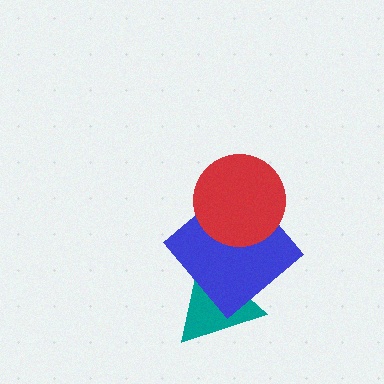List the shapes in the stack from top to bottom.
From top to bottom: the red circle, the blue diamond, the teal triangle.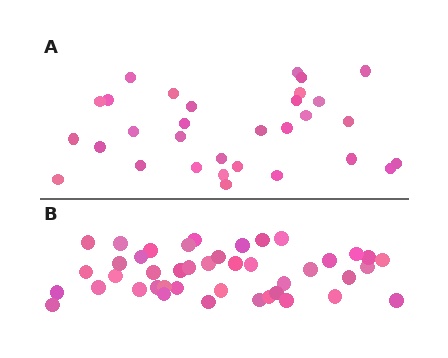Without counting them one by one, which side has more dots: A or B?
Region B (the bottom region) has more dots.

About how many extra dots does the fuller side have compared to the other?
Region B has roughly 12 or so more dots than region A.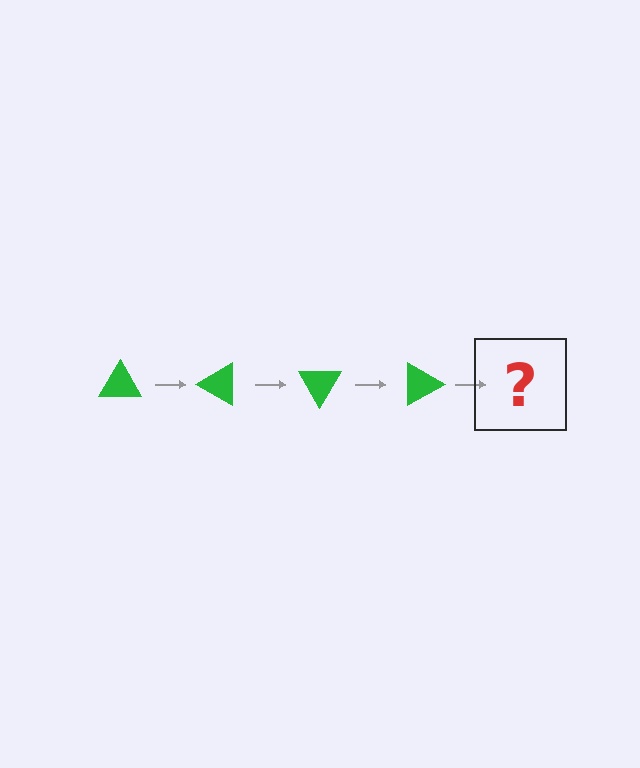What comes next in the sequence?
The next element should be a green triangle rotated 120 degrees.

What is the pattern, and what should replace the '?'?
The pattern is that the triangle rotates 30 degrees each step. The '?' should be a green triangle rotated 120 degrees.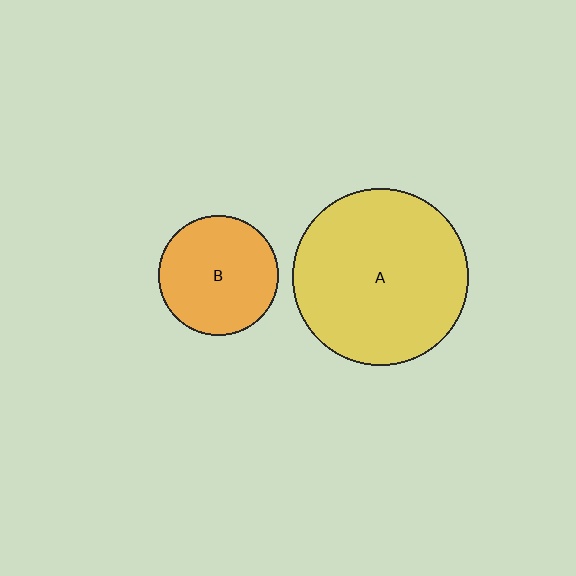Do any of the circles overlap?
No, none of the circles overlap.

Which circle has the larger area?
Circle A (yellow).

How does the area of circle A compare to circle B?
Approximately 2.2 times.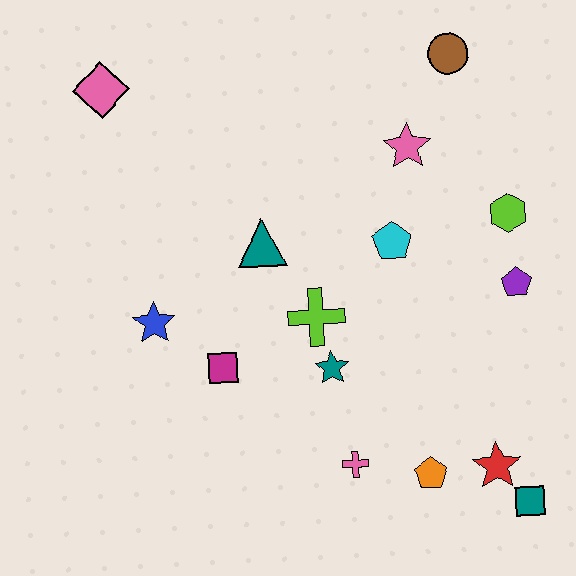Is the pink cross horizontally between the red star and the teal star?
Yes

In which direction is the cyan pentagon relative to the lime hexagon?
The cyan pentagon is to the left of the lime hexagon.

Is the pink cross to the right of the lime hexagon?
No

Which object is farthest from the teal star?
The pink diamond is farthest from the teal star.